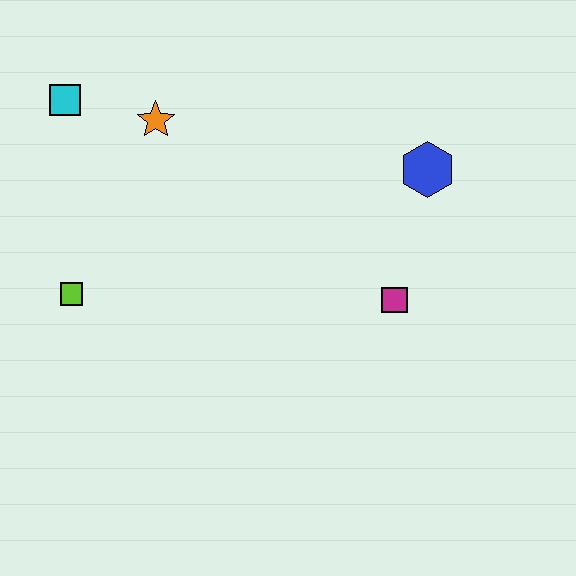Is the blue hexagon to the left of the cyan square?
No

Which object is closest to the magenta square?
The blue hexagon is closest to the magenta square.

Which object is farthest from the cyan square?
The magenta square is farthest from the cyan square.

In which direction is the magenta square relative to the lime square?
The magenta square is to the right of the lime square.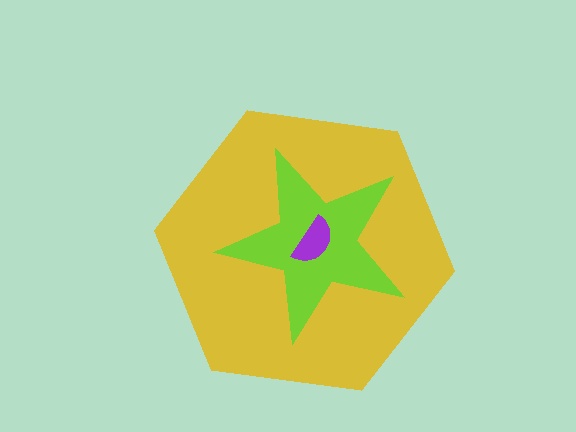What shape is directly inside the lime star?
The purple semicircle.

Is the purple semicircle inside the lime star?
Yes.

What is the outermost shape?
The yellow hexagon.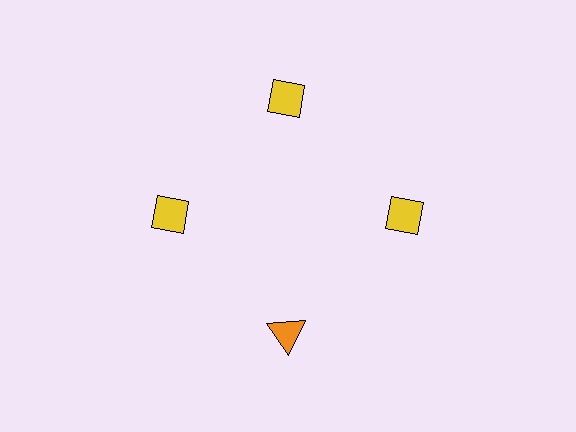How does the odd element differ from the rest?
It differs in both color (orange instead of yellow) and shape (triangle instead of diamond).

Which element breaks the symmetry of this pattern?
The orange triangle at roughly the 6 o'clock position breaks the symmetry. All other shapes are yellow diamonds.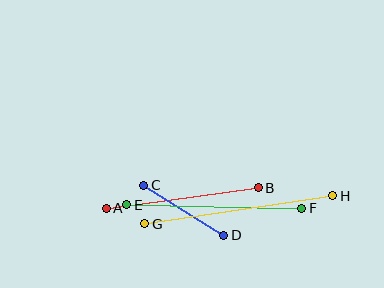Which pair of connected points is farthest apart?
Points G and H are farthest apart.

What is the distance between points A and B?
The distance is approximately 154 pixels.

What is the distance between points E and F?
The distance is approximately 175 pixels.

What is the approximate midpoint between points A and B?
The midpoint is at approximately (182, 198) pixels.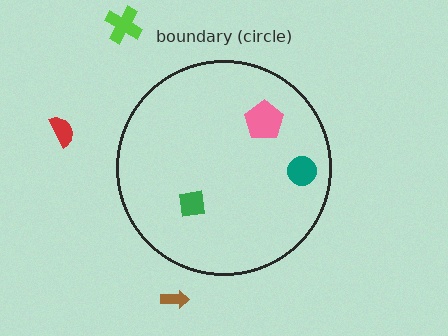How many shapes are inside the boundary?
3 inside, 3 outside.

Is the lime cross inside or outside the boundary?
Outside.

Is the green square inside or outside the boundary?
Inside.